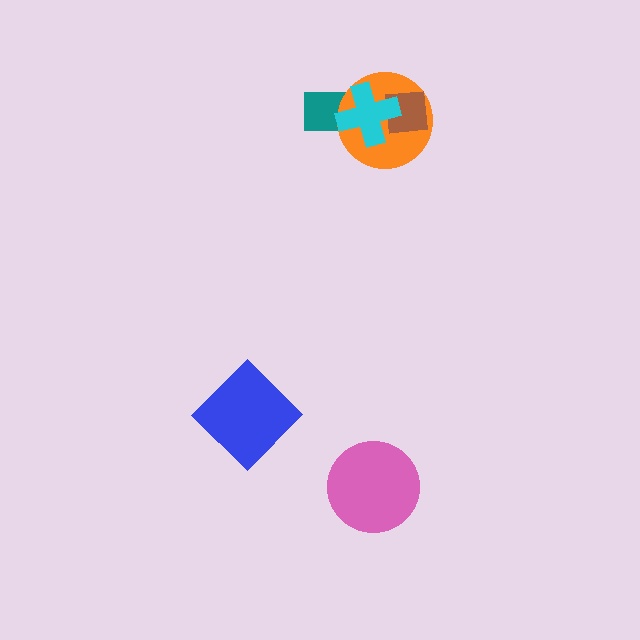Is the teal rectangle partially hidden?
Yes, it is partially covered by another shape.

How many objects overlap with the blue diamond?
0 objects overlap with the blue diamond.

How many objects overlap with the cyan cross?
3 objects overlap with the cyan cross.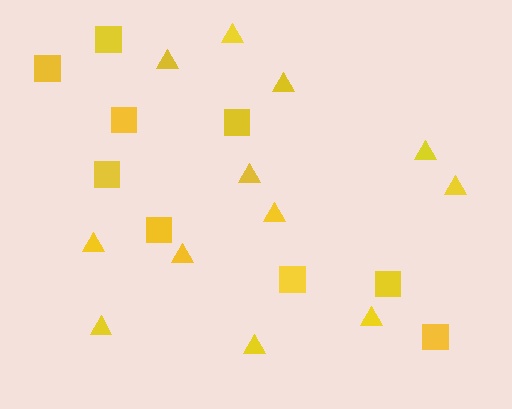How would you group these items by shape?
There are 2 groups: one group of triangles (12) and one group of squares (9).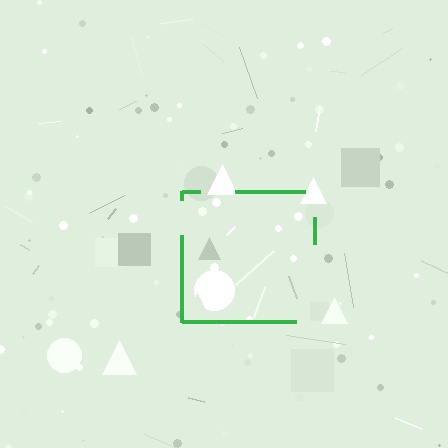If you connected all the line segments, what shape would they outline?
They would outline a square.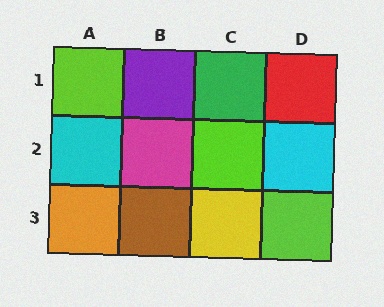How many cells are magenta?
1 cell is magenta.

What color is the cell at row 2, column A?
Cyan.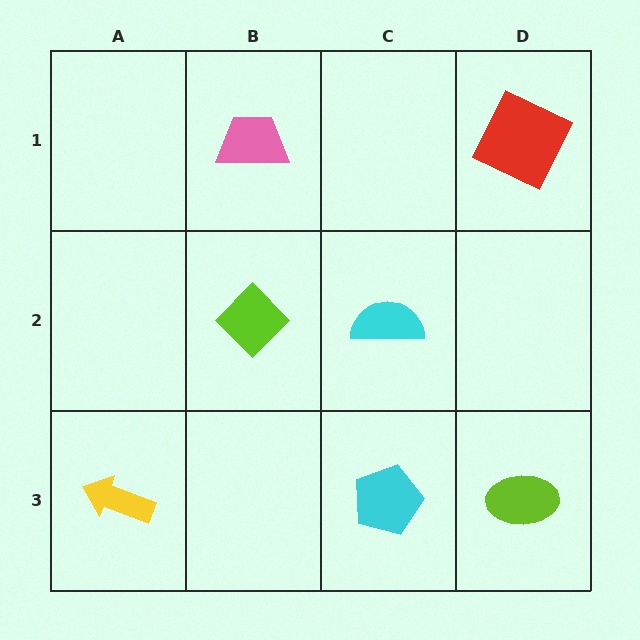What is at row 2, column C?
A cyan semicircle.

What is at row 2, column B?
A lime diamond.